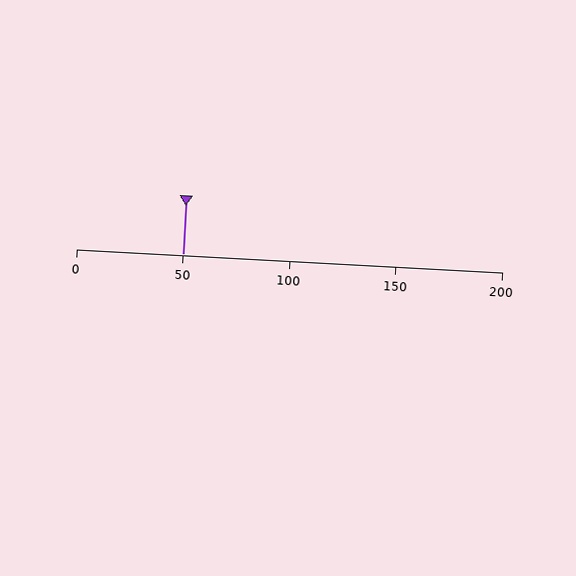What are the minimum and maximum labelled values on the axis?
The axis runs from 0 to 200.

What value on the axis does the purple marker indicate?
The marker indicates approximately 50.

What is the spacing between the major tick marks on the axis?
The major ticks are spaced 50 apart.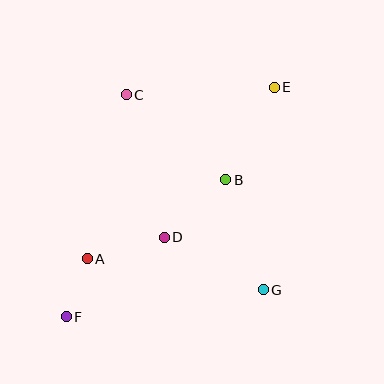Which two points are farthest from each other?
Points E and F are farthest from each other.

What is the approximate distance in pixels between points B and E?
The distance between B and E is approximately 104 pixels.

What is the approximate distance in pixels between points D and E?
The distance between D and E is approximately 186 pixels.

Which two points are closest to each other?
Points A and F are closest to each other.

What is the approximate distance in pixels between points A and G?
The distance between A and G is approximately 178 pixels.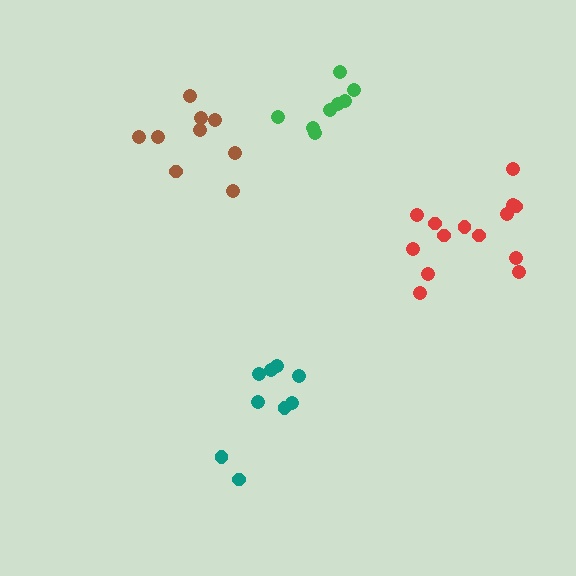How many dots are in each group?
Group 1: 8 dots, Group 2: 14 dots, Group 3: 9 dots, Group 4: 9 dots (40 total).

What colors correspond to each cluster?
The clusters are colored: green, red, teal, brown.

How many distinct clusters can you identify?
There are 4 distinct clusters.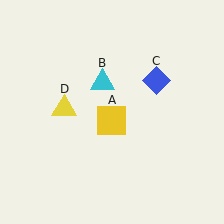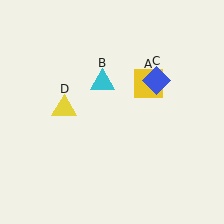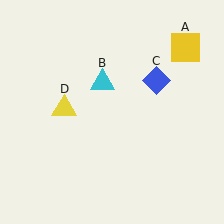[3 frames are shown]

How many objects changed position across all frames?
1 object changed position: yellow square (object A).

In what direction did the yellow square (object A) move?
The yellow square (object A) moved up and to the right.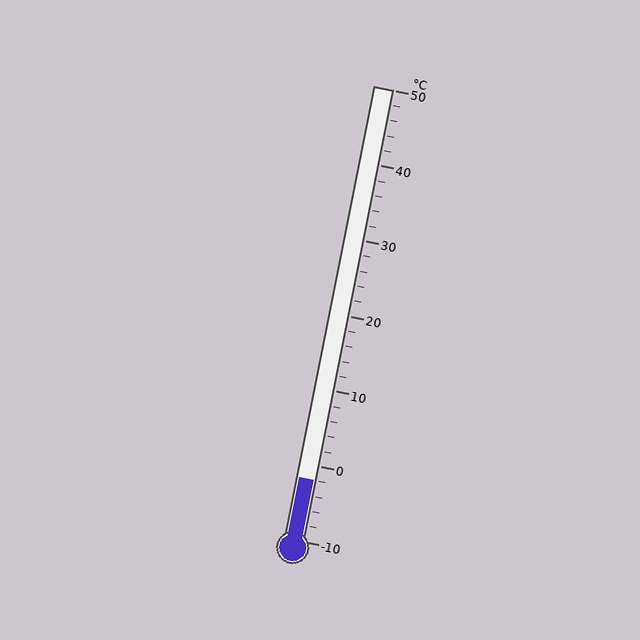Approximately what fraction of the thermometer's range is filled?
The thermometer is filled to approximately 15% of its range.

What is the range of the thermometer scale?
The thermometer scale ranges from -10°C to 50°C.